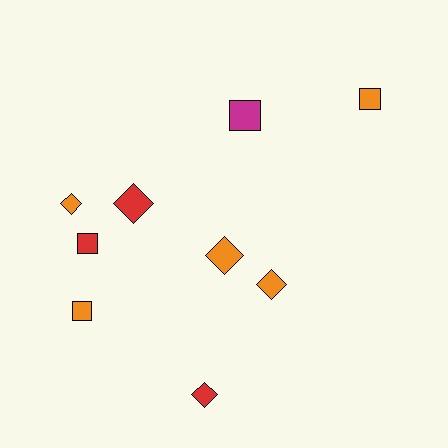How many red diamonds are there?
There are 2 red diamonds.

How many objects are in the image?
There are 9 objects.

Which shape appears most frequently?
Diamond, with 5 objects.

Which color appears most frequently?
Orange, with 5 objects.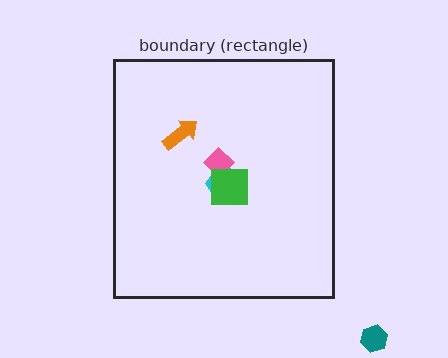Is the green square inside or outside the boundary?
Inside.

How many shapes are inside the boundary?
4 inside, 1 outside.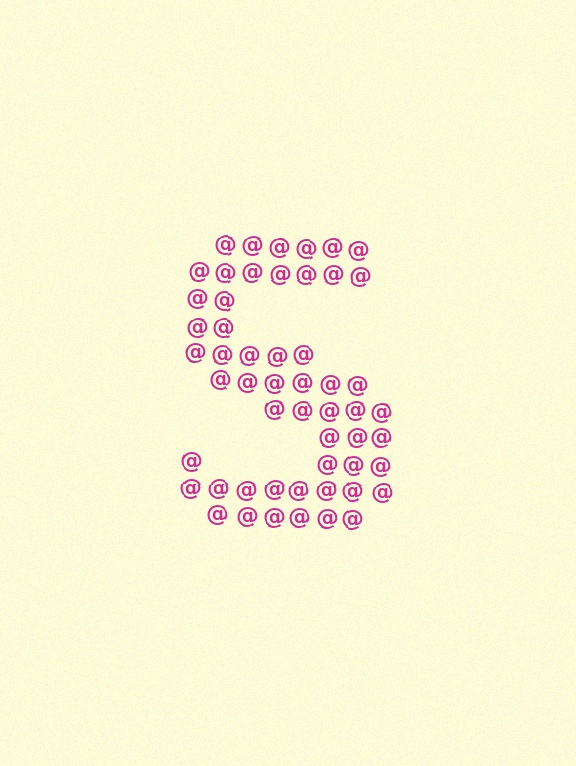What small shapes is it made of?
It is made of small at signs.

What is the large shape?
The large shape is the letter S.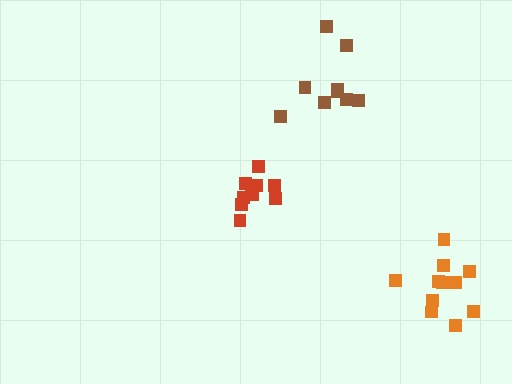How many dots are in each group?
Group 1: 10 dots, Group 2: 11 dots, Group 3: 9 dots (30 total).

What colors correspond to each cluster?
The clusters are colored: red, orange, brown.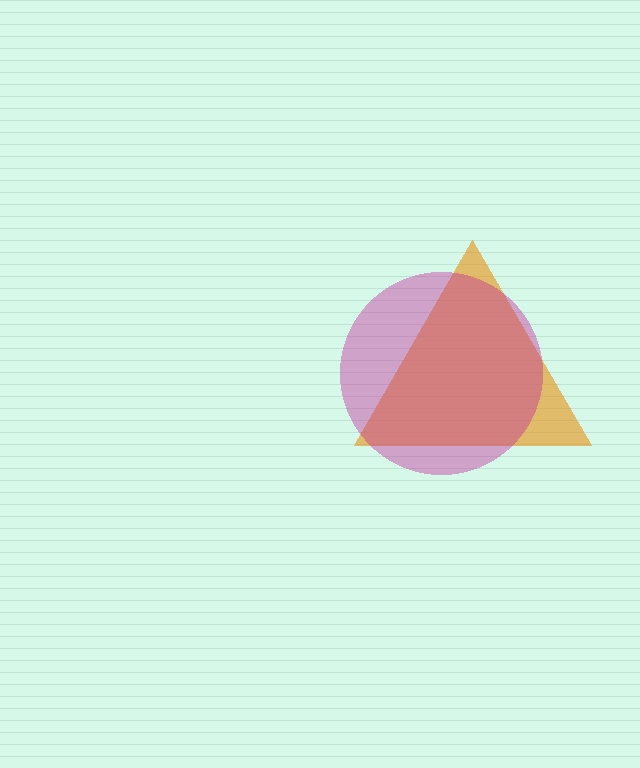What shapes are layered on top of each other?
The layered shapes are: an orange triangle, a magenta circle.